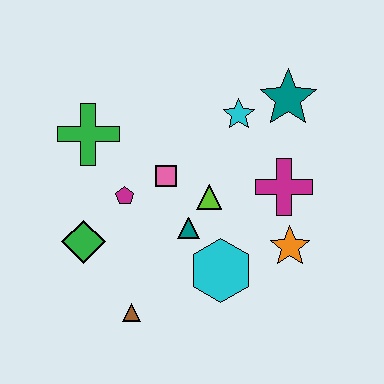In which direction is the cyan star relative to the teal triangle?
The cyan star is above the teal triangle.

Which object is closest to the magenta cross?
The orange star is closest to the magenta cross.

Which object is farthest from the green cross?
The orange star is farthest from the green cross.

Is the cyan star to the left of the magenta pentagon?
No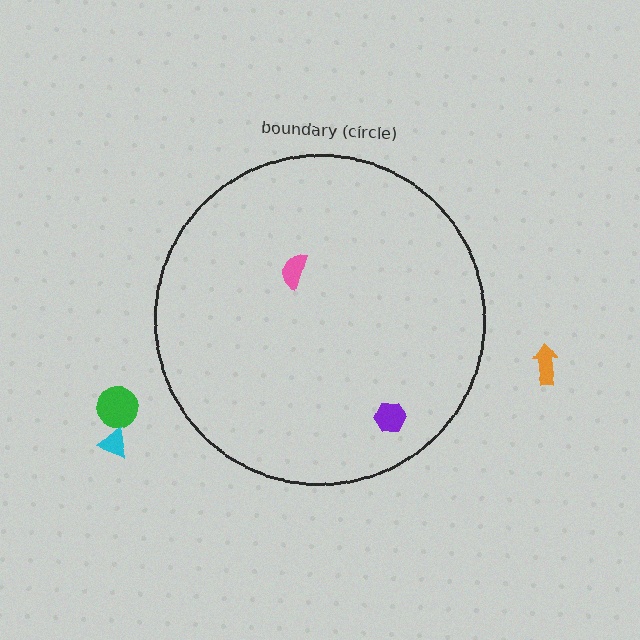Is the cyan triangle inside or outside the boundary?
Outside.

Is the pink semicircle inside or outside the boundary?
Inside.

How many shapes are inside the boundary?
2 inside, 3 outside.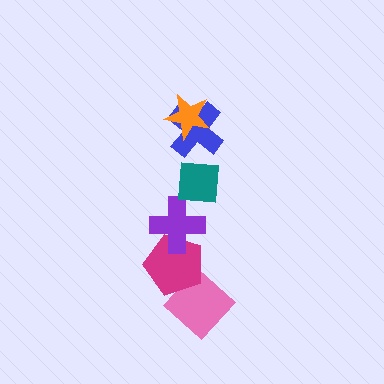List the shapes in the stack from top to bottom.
From top to bottom: the orange star, the blue cross, the teal square, the purple cross, the magenta pentagon, the pink diamond.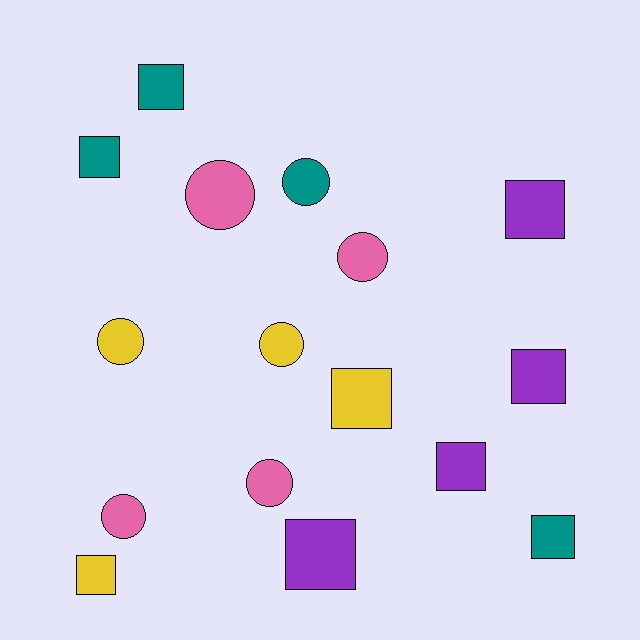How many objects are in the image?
There are 16 objects.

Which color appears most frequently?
Teal, with 4 objects.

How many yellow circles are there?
There are 2 yellow circles.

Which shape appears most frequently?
Square, with 9 objects.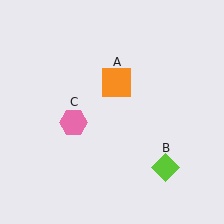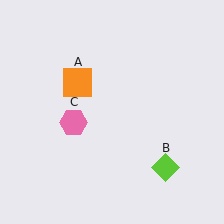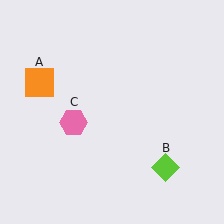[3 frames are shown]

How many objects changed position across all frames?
1 object changed position: orange square (object A).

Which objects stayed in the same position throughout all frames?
Lime diamond (object B) and pink hexagon (object C) remained stationary.